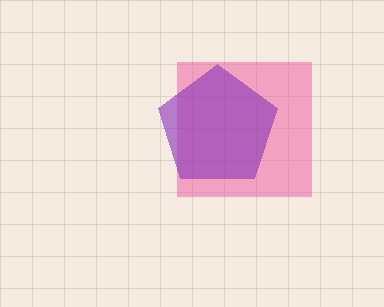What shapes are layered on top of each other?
The layered shapes are: a pink square, a purple pentagon.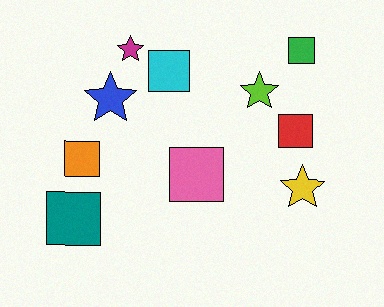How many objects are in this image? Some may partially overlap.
There are 10 objects.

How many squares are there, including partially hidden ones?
There are 6 squares.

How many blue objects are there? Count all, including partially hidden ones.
There is 1 blue object.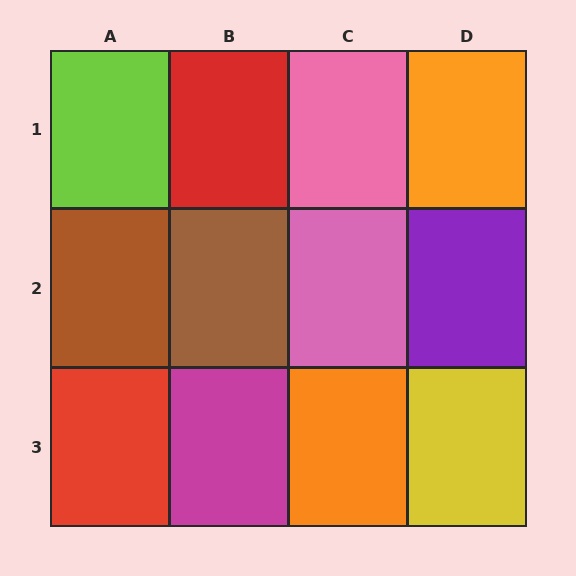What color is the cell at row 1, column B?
Red.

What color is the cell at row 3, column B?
Magenta.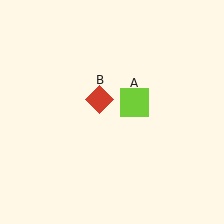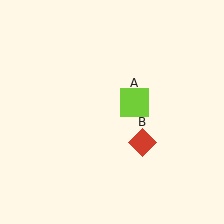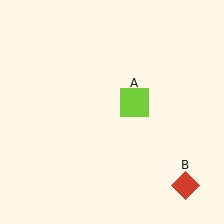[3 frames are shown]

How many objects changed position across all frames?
1 object changed position: red diamond (object B).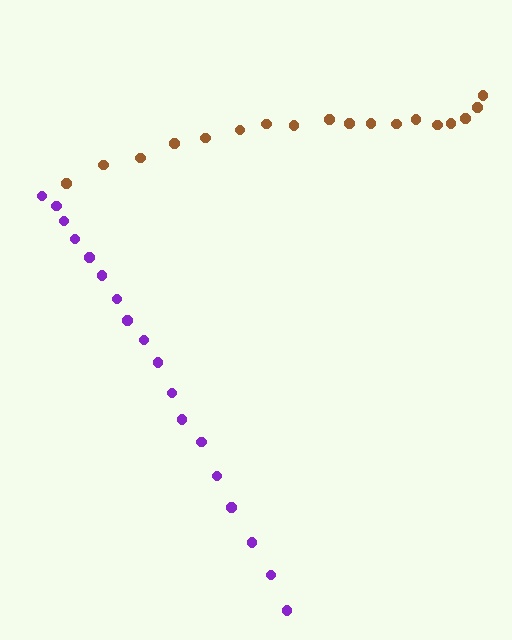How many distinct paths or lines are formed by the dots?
There are 2 distinct paths.